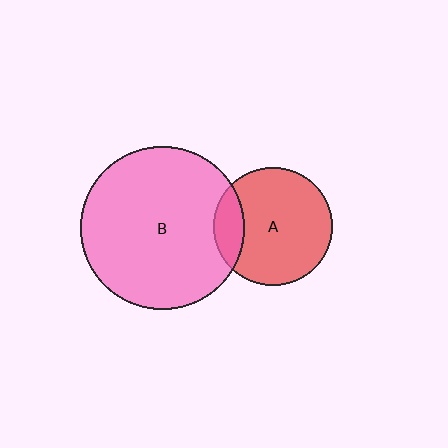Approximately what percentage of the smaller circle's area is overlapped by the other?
Approximately 15%.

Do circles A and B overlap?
Yes.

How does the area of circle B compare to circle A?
Approximately 1.9 times.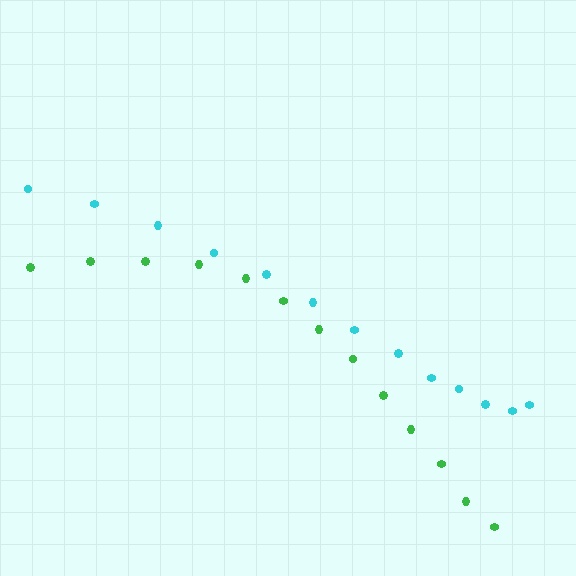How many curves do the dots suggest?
There are 2 distinct paths.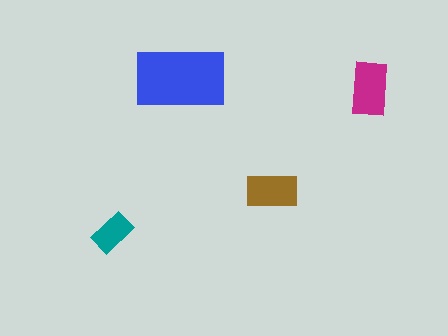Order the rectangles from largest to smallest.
the blue one, the magenta one, the brown one, the teal one.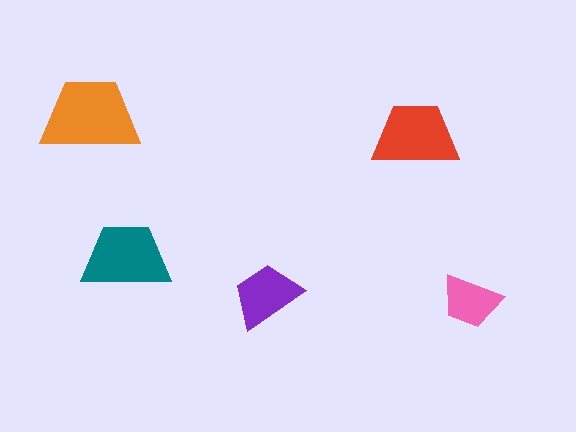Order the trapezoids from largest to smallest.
the orange one, the teal one, the red one, the purple one, the pink one.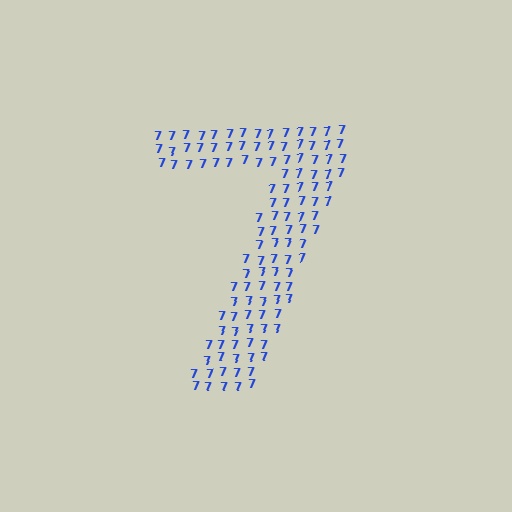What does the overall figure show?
The overall figure shows the digit 7.